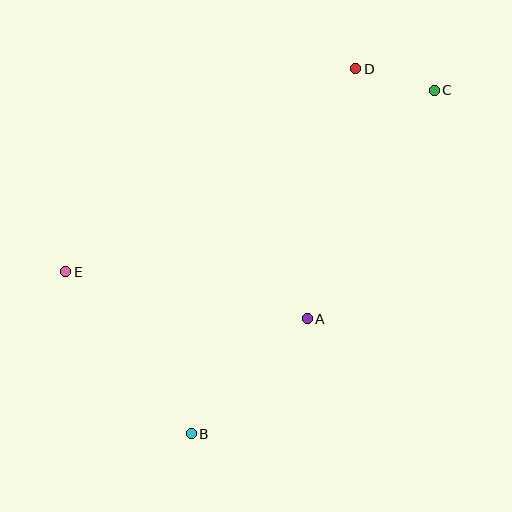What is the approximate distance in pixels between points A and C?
The distance between A and C is approximately 262 pixels.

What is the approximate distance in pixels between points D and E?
The distance between D and E is approximately 354 pixels.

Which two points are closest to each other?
Points C and D are closest to each other.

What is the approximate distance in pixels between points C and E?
The distance between C and E is approximately 411 pixels.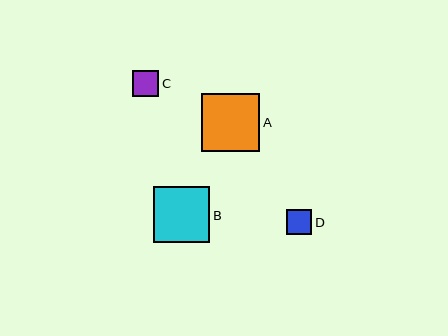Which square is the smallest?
Square D is the smallest with a size of approximately 26 pixels.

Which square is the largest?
Square A is the largest with a size of approximately 58 pixels.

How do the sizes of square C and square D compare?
Square C and square D are approximately the same size.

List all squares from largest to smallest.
From largest to smallest: A, B, C, D.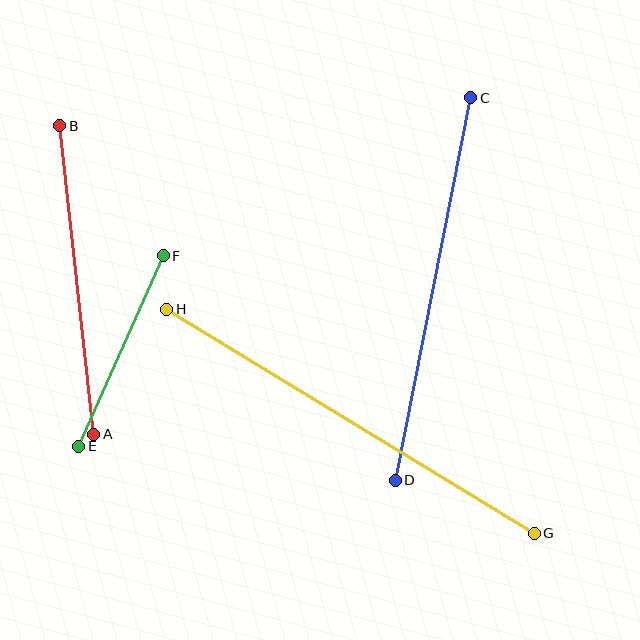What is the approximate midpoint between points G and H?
The midpoint is at approximately (351, 421) pixels.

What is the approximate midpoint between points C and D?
The midpoint is at approximately (433, 289) pixels.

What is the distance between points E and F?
The distance is approximately 208 pixels.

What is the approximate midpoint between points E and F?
The midpoint is at approximately (121, 351) pixels.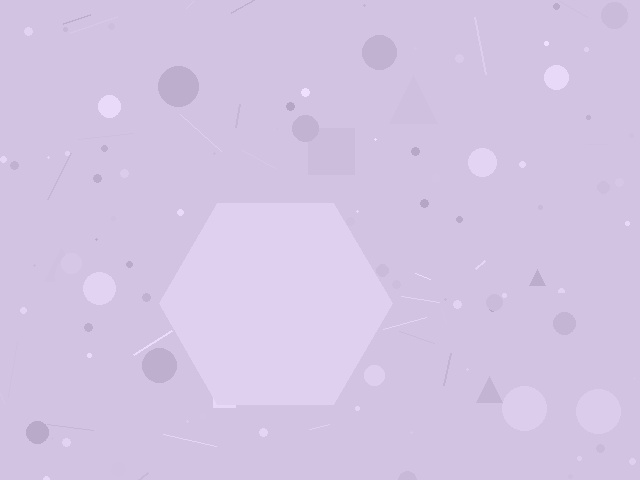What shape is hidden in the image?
A hexagon is hidden in the image.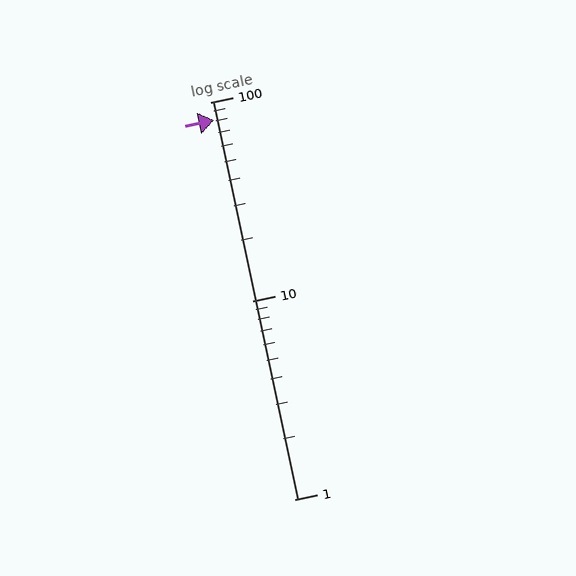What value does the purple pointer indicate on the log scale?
The pointer indicates approximately 81.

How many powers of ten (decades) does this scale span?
The scale spans 2 decades, from 1 to 100.